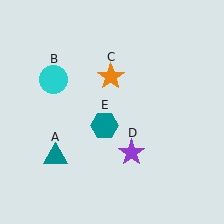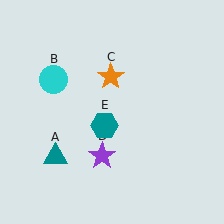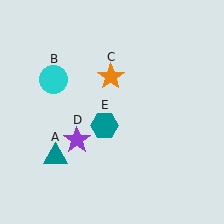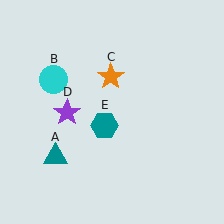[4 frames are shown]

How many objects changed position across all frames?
1 object changed position: purple star (object D).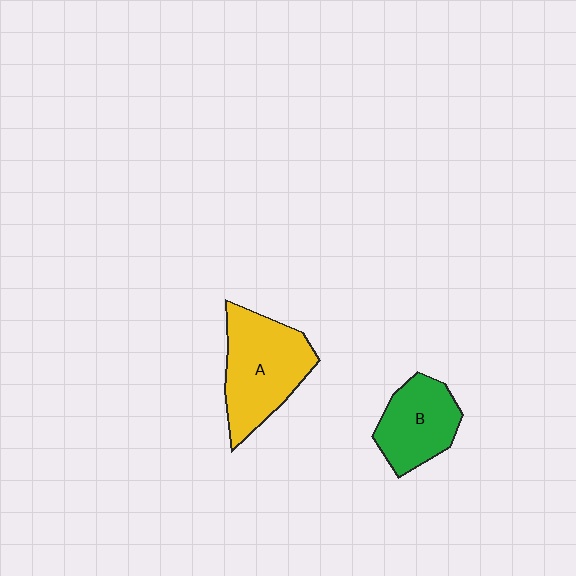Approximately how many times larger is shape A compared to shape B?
Approximately 1.4 times.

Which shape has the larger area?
Shape A (yellow).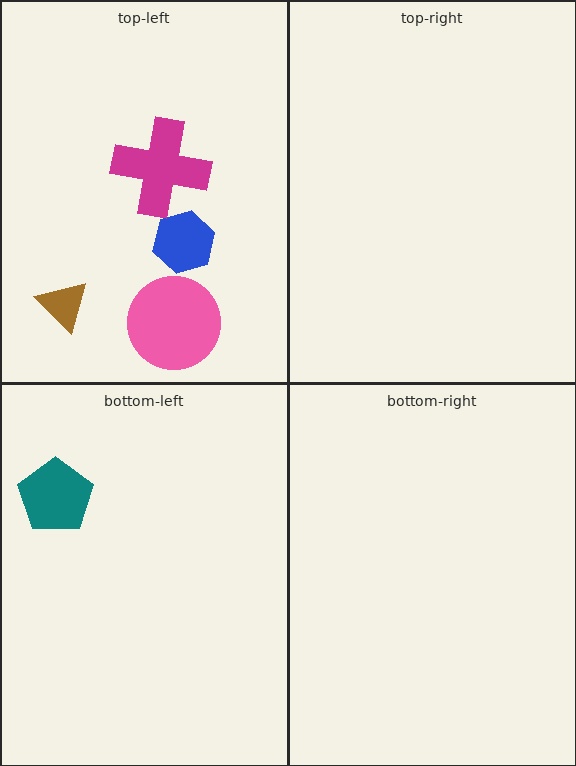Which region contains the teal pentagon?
The bottom-left region.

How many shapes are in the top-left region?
4.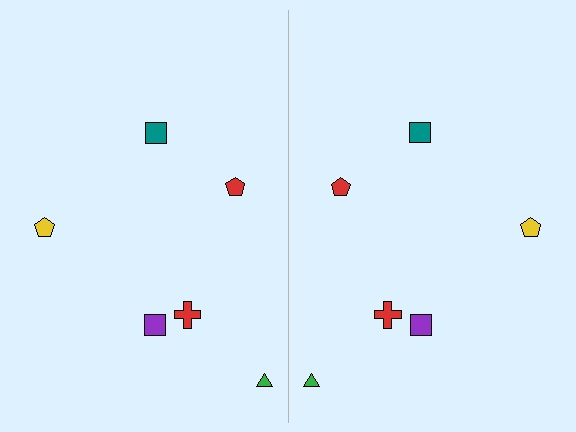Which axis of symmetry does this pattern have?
The pattern has a vertical axis of symmetry running through the center of the image.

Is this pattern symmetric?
Yes, this pattern has bilateral (reflection) symmetry.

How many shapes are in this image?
There are 12 shapes in this image.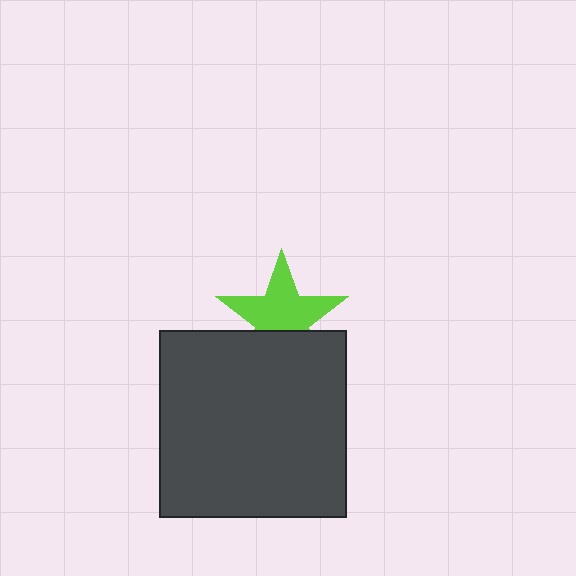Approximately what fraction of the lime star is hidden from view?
Roughly 33% of the lime star is hidden behind the dark gray square.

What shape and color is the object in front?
The object in front is a dark gray square.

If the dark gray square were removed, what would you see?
You would see the complete lime star.